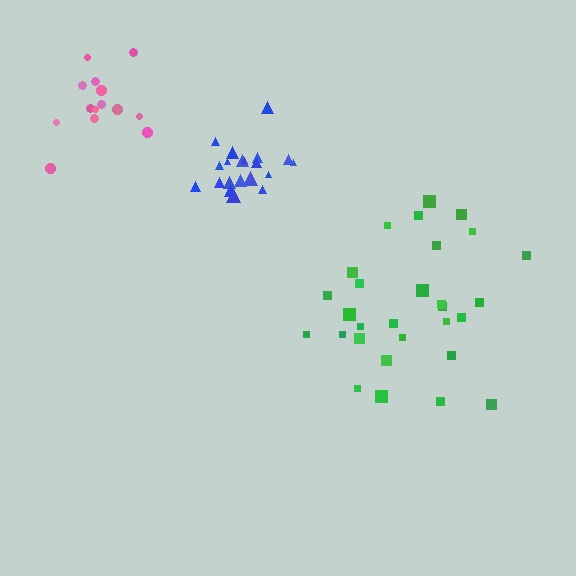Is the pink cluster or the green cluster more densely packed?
Pink.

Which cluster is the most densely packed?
Blue.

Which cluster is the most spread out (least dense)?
Green.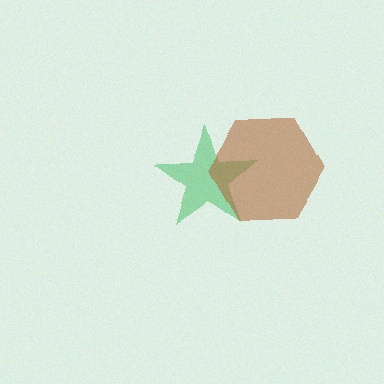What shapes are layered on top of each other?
The layered shapes are: a green star, a brown hexagon.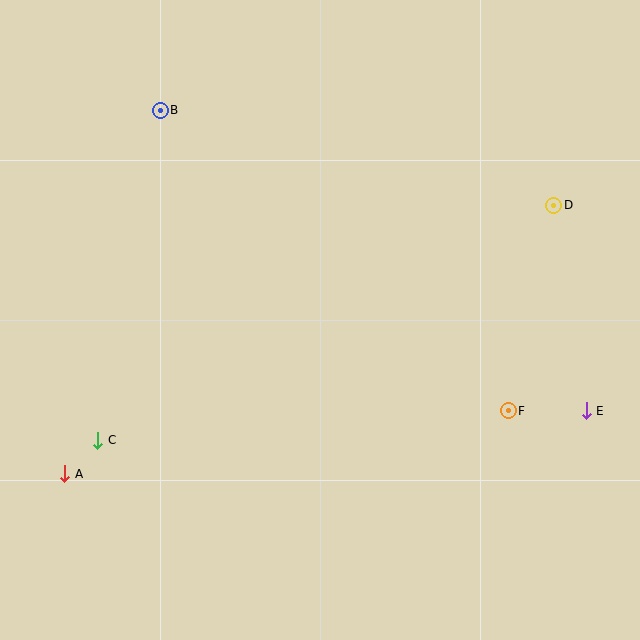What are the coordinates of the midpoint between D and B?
The midpoint between D and B is at (357, 158).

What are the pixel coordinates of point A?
Point A is at (65, 474).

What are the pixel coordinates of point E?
Point E is at (586, 411).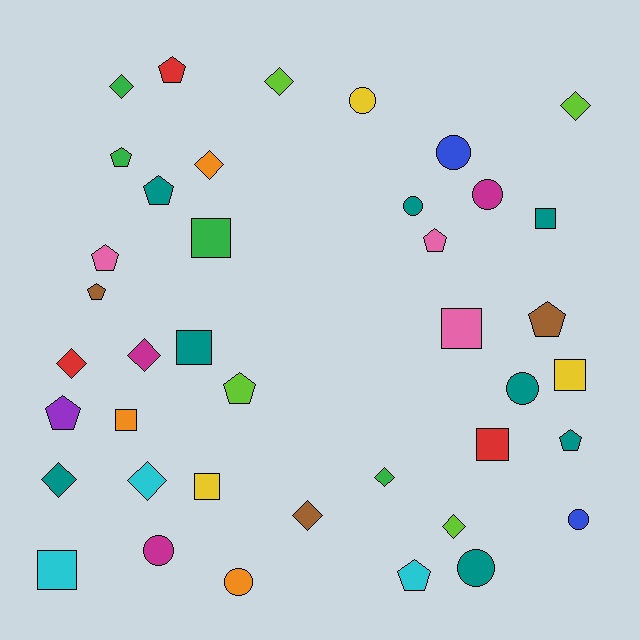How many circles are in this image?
There are 9 circles.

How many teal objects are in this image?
There are 8 teal objects.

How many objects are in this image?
There are 40 objects.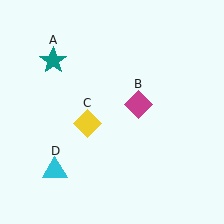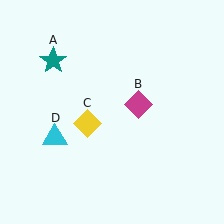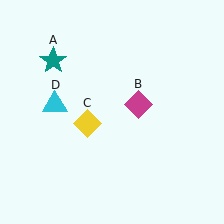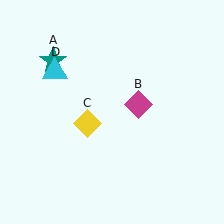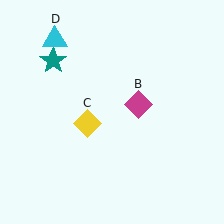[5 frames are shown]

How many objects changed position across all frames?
1 object changed position: cyan triangle (object D).